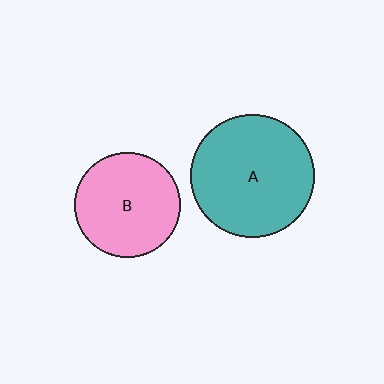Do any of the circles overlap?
No, none of the circles overlap.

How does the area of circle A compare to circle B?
Approximately 1.4 times.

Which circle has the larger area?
Circle A (teal).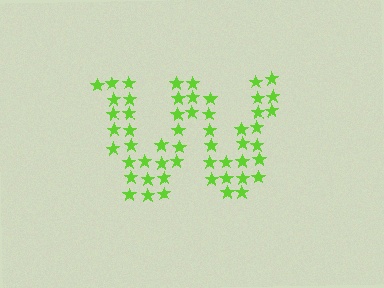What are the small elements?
The small elements are stars.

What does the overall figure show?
The overall figure shows the letter W.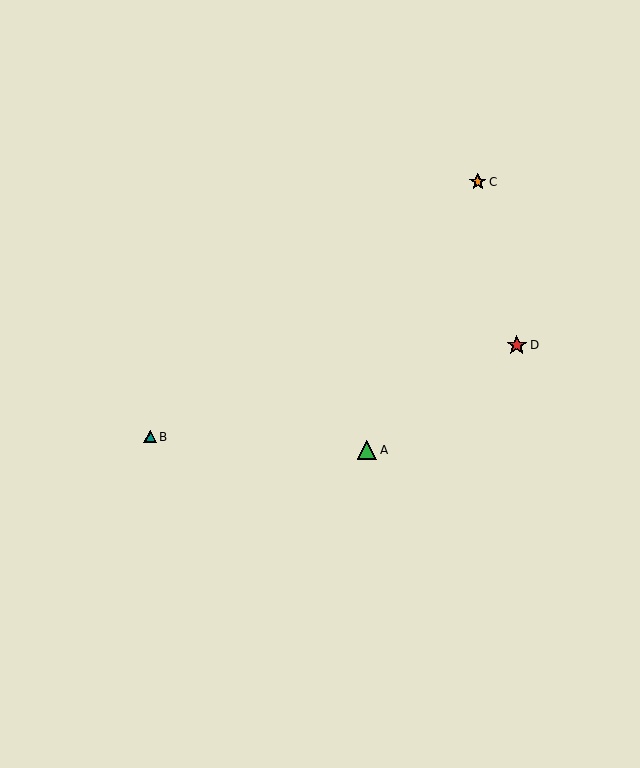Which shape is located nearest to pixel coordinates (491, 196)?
The orange star (labeled C) at (478, 182) is nearest to that location.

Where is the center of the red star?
The center of the red star is at (517, 345).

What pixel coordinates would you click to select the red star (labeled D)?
Click at (517, 345) to select the red star D.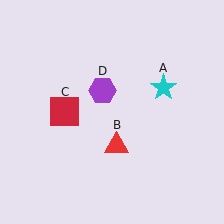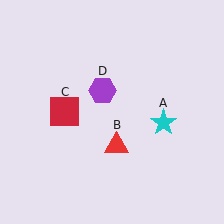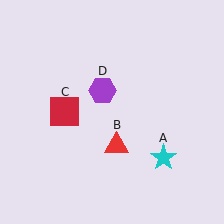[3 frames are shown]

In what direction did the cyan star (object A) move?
The cyan star (object A) moved down.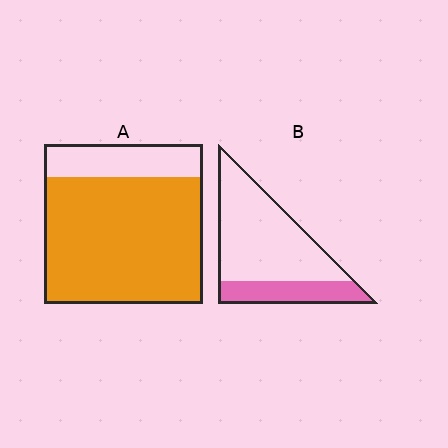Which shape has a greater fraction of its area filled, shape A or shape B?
Shape A.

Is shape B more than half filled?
No.